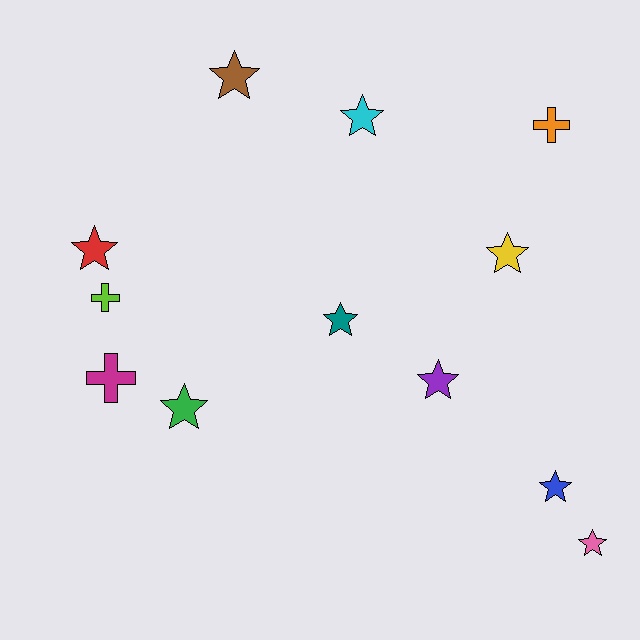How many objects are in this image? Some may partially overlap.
There are 12 objects.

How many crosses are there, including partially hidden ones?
There are 3 crosses.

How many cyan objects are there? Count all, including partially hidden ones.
There is 1 cyan object.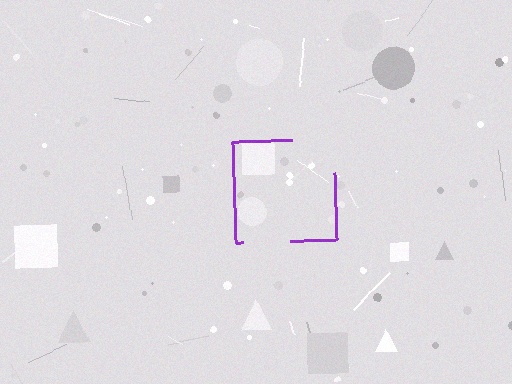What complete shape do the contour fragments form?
The contour fragments form a square.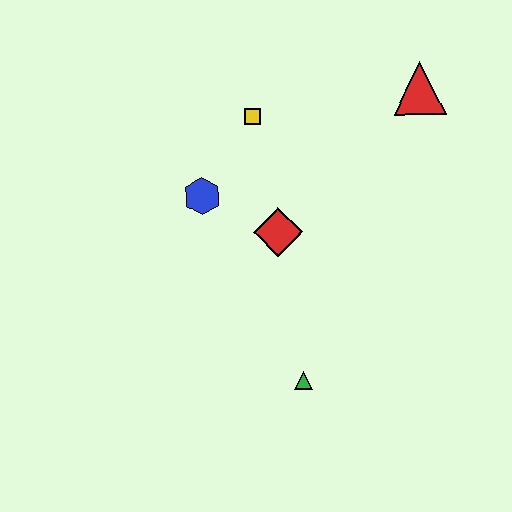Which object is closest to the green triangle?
The red diamond is closest to the green triangle.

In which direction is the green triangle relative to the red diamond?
The green triangle is below the red diamond.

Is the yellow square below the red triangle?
Yes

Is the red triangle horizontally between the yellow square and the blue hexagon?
No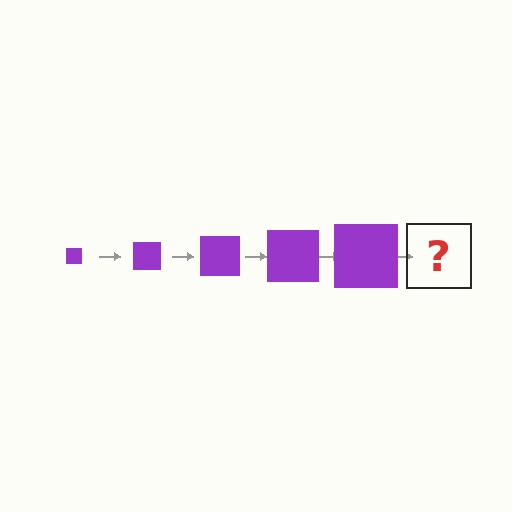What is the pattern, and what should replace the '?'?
The pattern is that the square gets progressively larger each step. The '?' should be a purple square, larger than the previous one.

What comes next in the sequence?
The next element should be a purple square, larger than the previous one.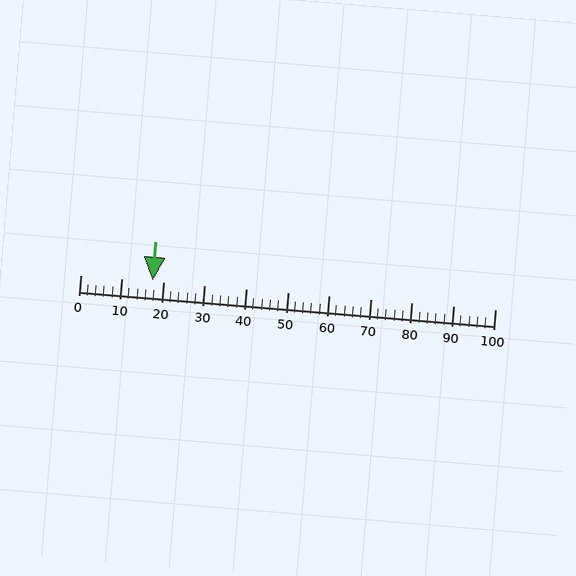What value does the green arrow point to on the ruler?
The green arrow points to approximately 17.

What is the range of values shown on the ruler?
The ruler shows values from 0 to 100.